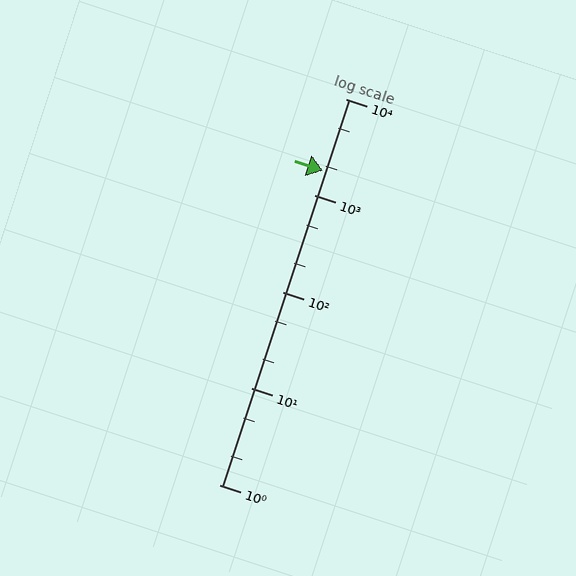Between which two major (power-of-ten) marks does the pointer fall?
The pointer is between 1000 and 10000.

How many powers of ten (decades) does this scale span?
The scale spans 4 decades, from 1 to 10000.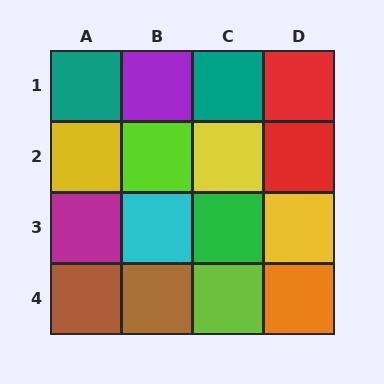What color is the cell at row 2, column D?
Red.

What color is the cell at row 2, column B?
Lime.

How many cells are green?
1 cell is green.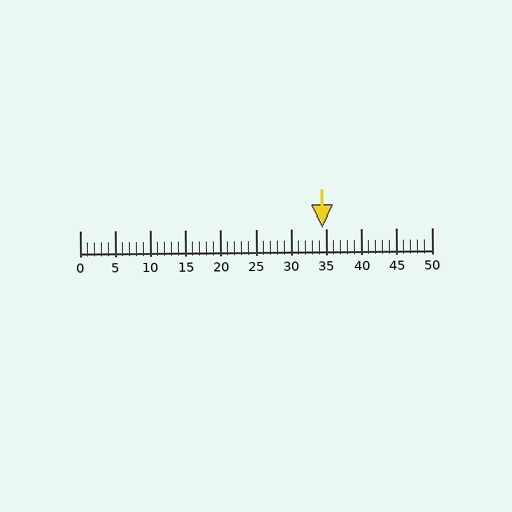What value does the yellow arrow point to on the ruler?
The yellow arrow points to approximately 34.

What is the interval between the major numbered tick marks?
The major tick marks are spaced 5 units apart.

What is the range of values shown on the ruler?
The ruler shows values from 0 to 50.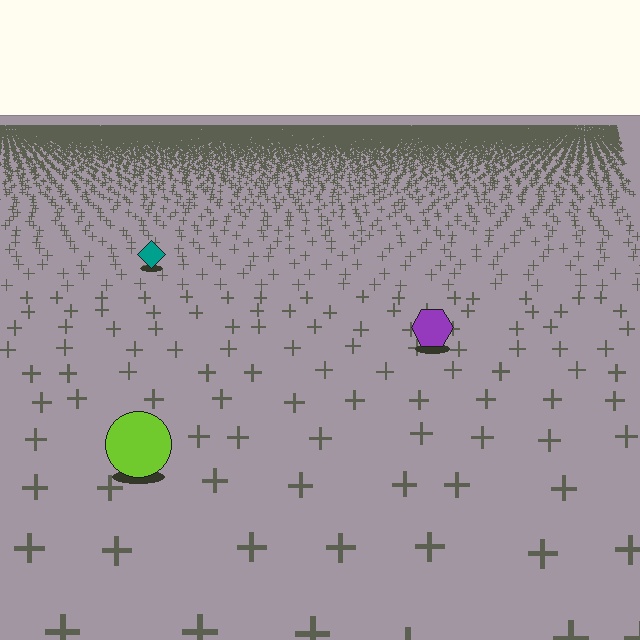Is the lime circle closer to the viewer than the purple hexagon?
Yes. The lime circle is closer — you can tell from the texture gradient: the ground texture is coarser near it.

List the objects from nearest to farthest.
From nearest to farthest: the lime circle, the purple hexagon, the teal diamond.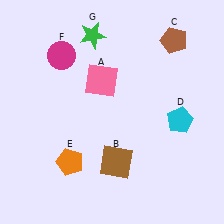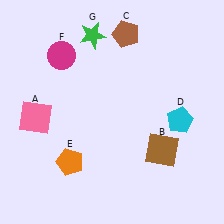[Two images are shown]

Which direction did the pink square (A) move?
The pink square (A) moved left.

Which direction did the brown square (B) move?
The brown square (B) moved right.